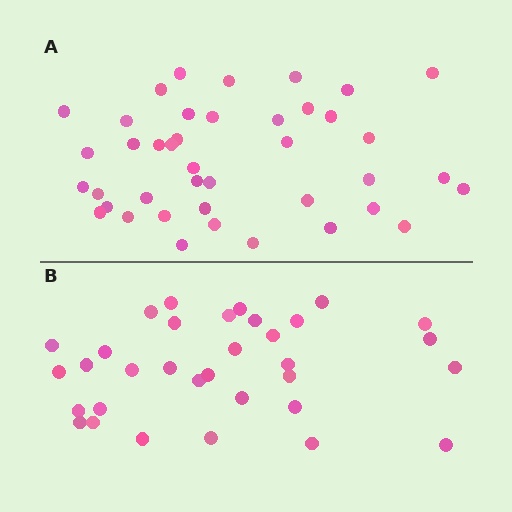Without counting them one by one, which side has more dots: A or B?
Region A (the top region) has more dots.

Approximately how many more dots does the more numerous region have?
Region A has roughly 8 or so more dots than region B.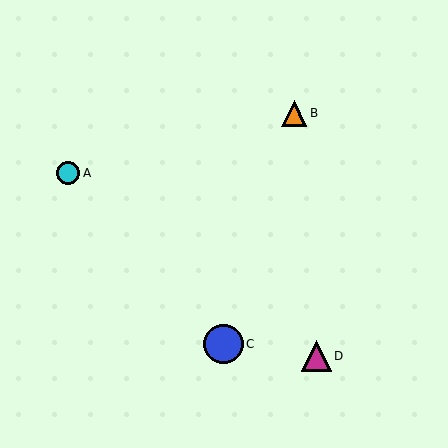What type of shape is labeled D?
Shape D is a magenta triangle.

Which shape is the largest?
The blue circle (labeled C) is the largest.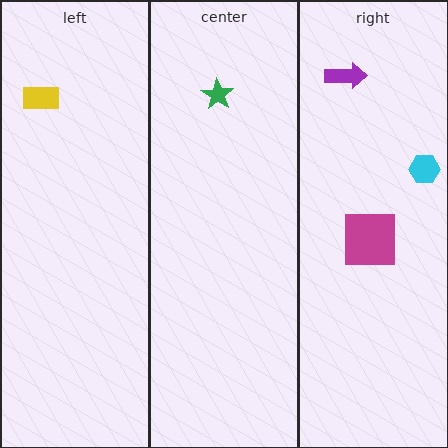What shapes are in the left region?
The yellow rectangle.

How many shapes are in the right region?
3.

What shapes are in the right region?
The magenta square, the cyan hexagon, the purple arrow.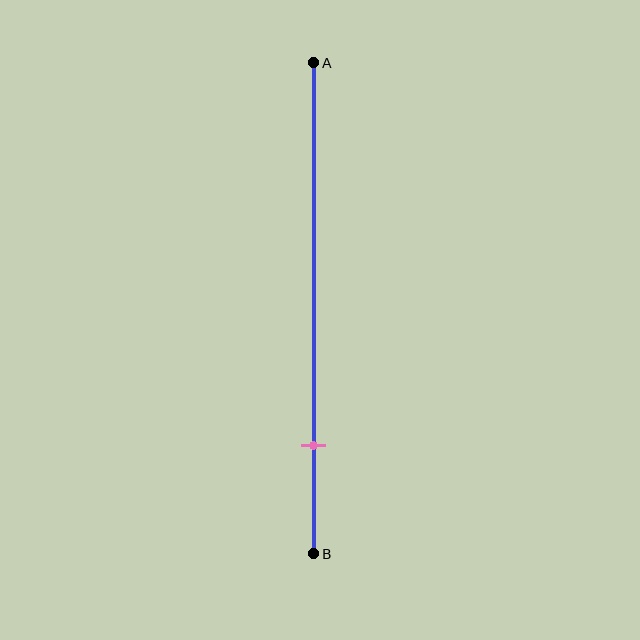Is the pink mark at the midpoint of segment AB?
No, the mark is at about 80% from A, not at the 50% midpoint.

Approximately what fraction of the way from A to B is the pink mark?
The pink mark is approximately 80% of the way from A to B.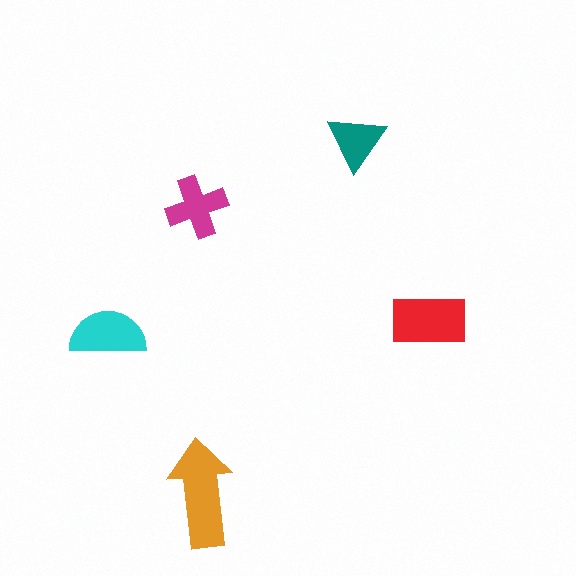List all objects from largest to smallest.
The orange arrow, the red rectangle, the cyan semicircle, the magenta cross, the teal triangle.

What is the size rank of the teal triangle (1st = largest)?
5th.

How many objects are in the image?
There are 5 objects in the image.